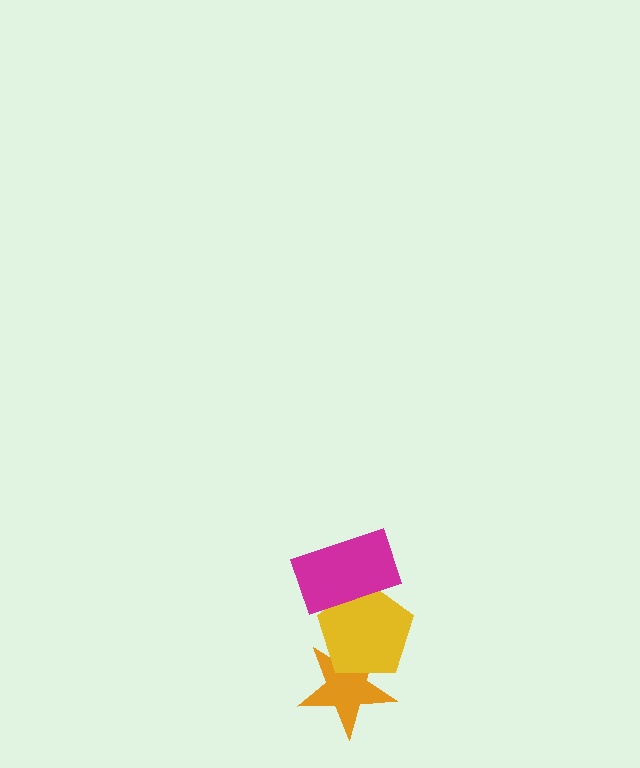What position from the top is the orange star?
The orange star is 3rd from the top.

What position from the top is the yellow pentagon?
The yellow pentagon is 2nd from the top.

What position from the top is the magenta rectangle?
The magenta rectangle is 1st from the top.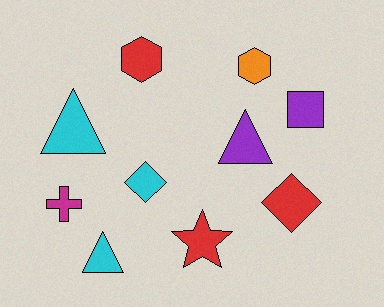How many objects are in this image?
There are 10 objects.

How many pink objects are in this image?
There are no pink objects.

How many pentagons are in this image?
There are no pentagons.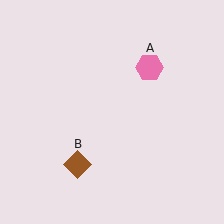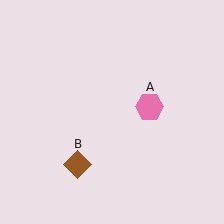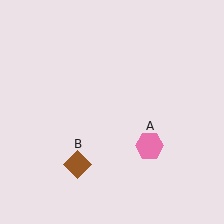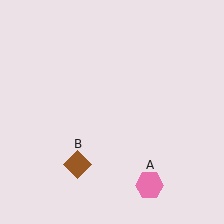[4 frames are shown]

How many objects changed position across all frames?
1 object changed position: pink hexagon (object A).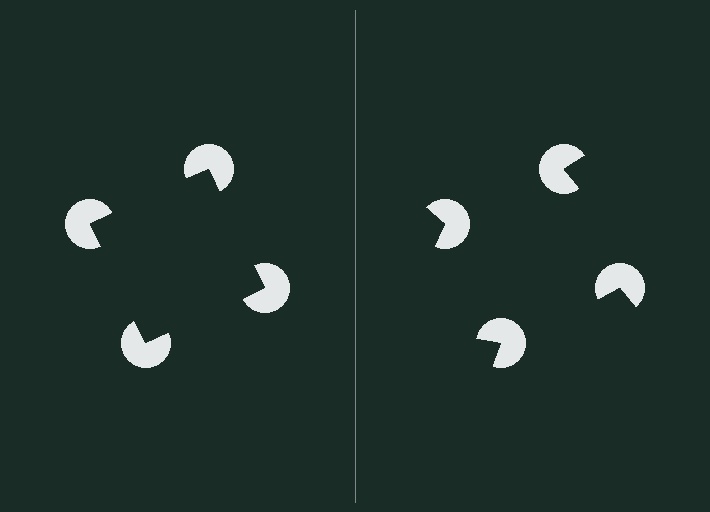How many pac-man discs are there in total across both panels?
8 — 4 on each side.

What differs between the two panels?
The pac-man discs are positioned identically on both sides; only the wedge orientations differ. On the left they align to a square; on the right they are misaligned.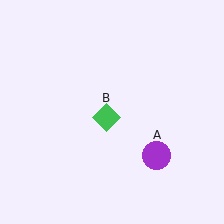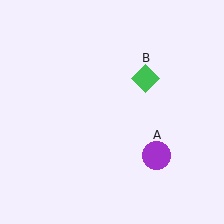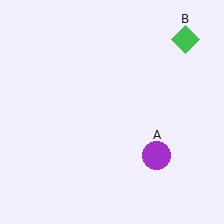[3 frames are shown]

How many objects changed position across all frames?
1 object changed position: green diamond (object B).